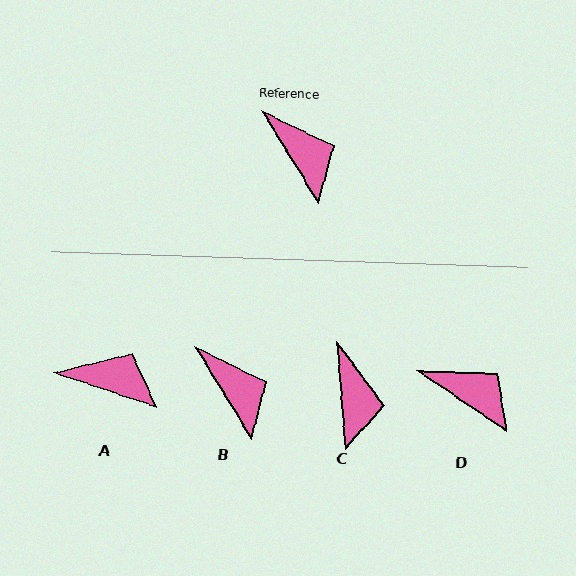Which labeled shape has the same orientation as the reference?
B.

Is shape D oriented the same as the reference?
No, it is off by about 24 degrees.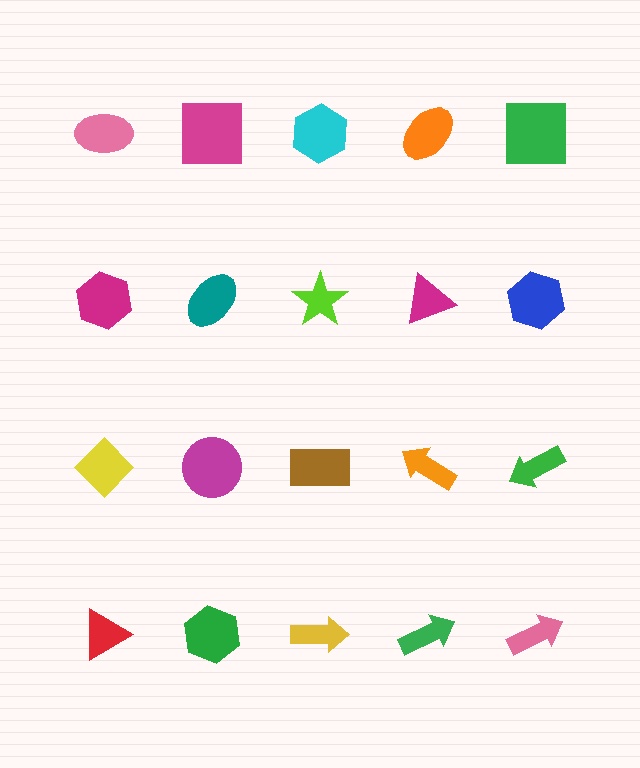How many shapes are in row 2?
5 shapes.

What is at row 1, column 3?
A cyan hexagon.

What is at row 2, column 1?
A magenta hexagon.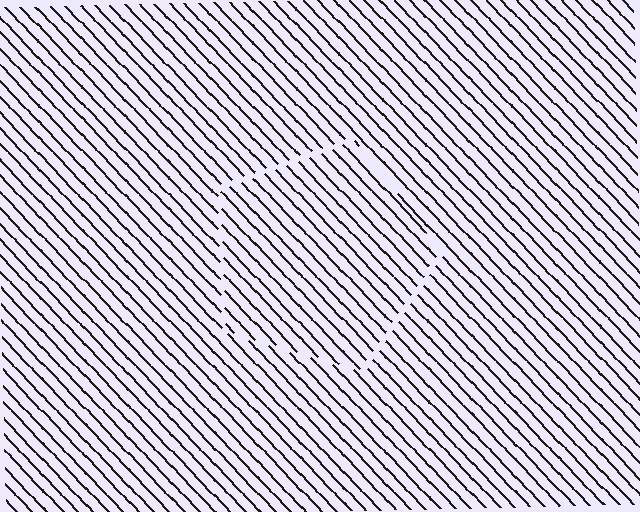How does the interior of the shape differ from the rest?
The interior of the shape contains the same grating, shifted by half a period — the contour is defined by the phase discontinuity where line-ends from the inner and outer gratings abut.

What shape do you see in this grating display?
An illusory pentagon. The interior of the shape contains the same grating, shifted by half a period — the contour is defined by the phase discontinuity where line-ends from the inner and outer gratings abut.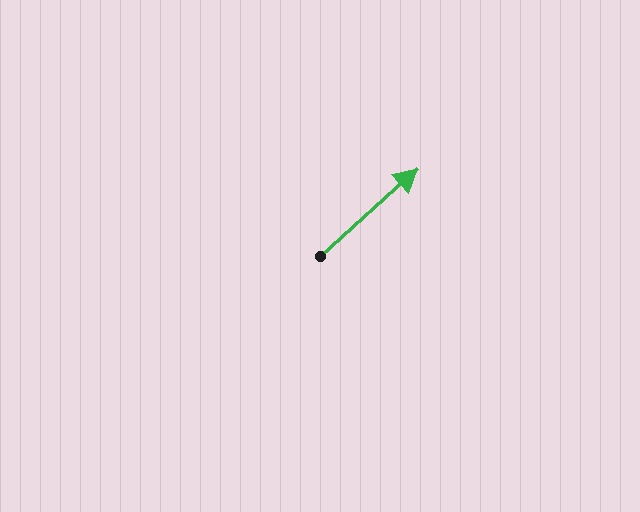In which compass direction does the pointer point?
Northeast.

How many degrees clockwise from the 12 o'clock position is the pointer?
Approximately 48 degrees.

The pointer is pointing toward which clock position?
Roughly 2 o'clock.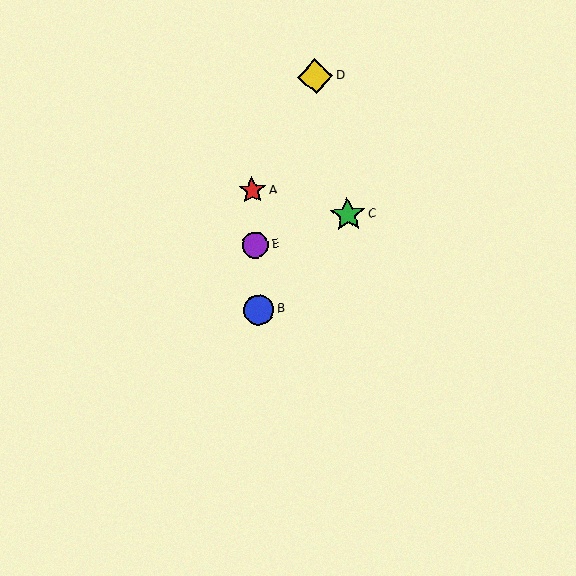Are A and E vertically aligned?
Yes, both are at x≈252.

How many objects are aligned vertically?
3 objects (A, B, E) are aligned vertically.